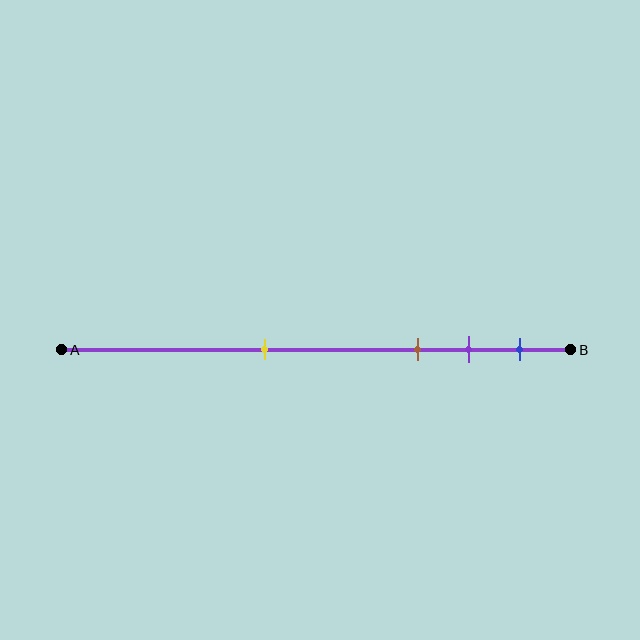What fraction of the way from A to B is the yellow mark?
The yellow mark is approximately 40% (0.4) of the way from A to B.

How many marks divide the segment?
There are 4 marks dividing the segment.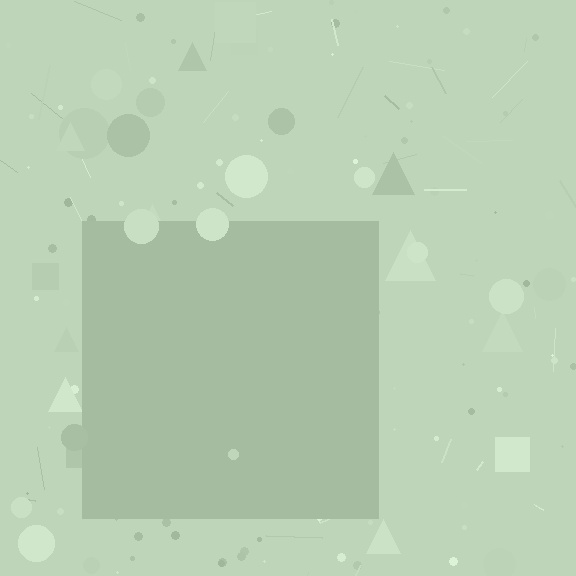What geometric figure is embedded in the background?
A square is embedded in the background.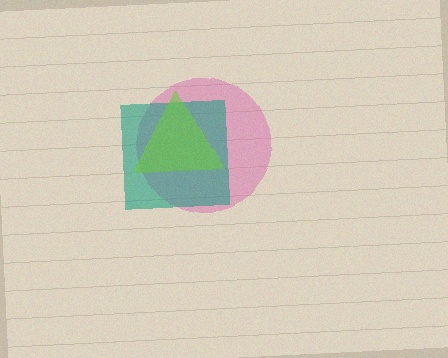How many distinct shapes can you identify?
There are 3 distinct shapes: a pink circle, a teal square, a lime triangle.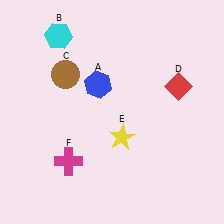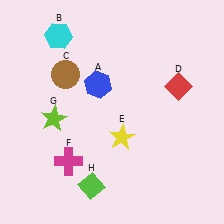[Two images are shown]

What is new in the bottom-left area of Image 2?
A lime diamond (H) was added in the bottom-left area of Image 2.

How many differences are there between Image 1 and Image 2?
There are 2 differences between the two images.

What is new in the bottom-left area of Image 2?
A lime star (G) was added in the bottom-left area of Image 2.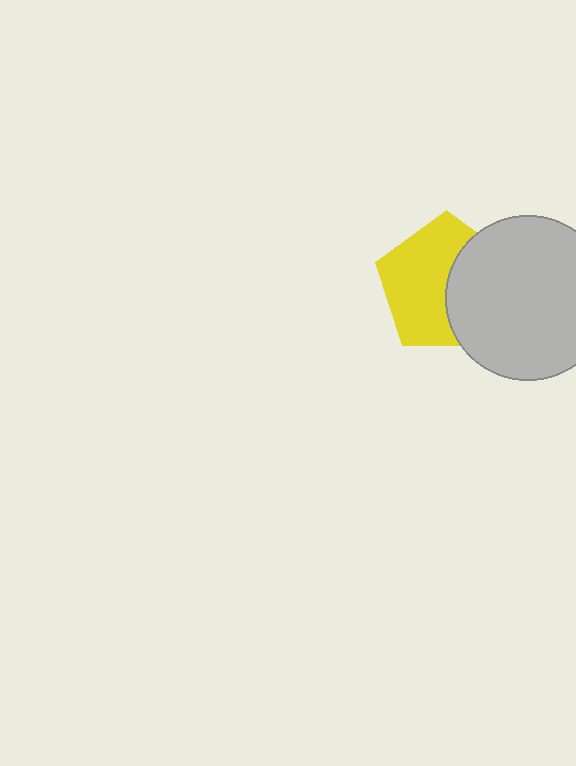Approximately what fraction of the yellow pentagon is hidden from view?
Roughly 42% of the yellow pentagon is hidden behind the light gray circle.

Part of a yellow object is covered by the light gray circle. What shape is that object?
It is a pentagon.